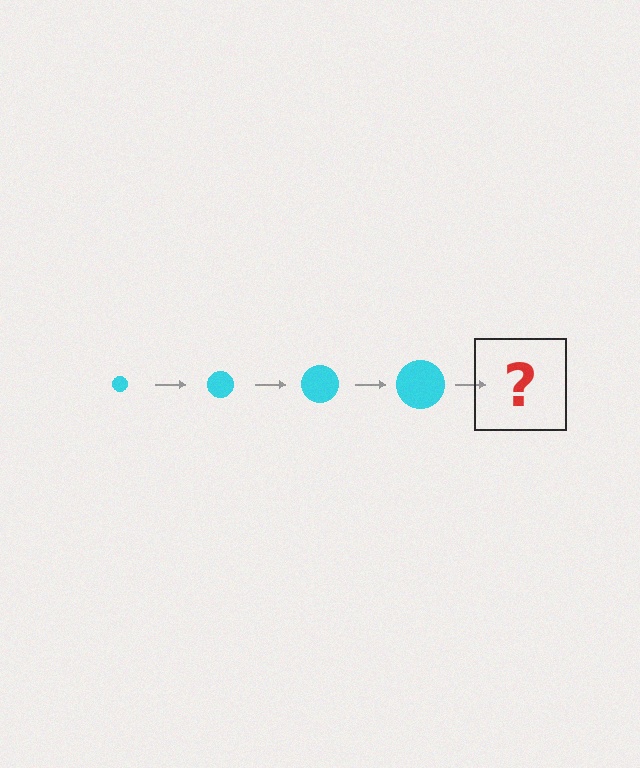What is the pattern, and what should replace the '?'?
The pattern is that the circle gets progressively larger each step. The '?' should be a cyan circle, larger than the previous one.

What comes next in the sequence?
The next element should be a cyan circle, larger than the previous one.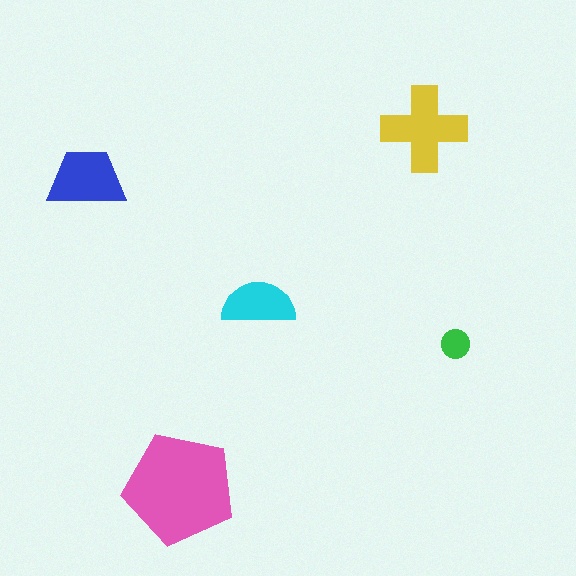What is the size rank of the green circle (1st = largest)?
5th.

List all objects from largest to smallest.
The pink pentagon, the yellow cross, the blue trapezoid, the cyan semicircle, the green circle.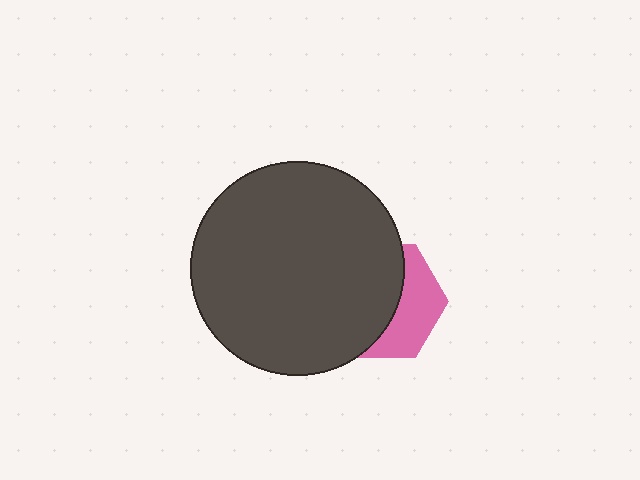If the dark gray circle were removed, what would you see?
You would see the complete pink hexagon.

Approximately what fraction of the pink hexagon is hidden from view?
Roughly 61% of the pink hexagon is hidden behind the dark gray circle.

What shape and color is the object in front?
The object in front is a dark gray circle.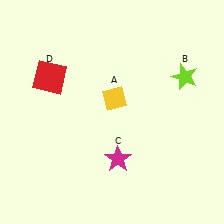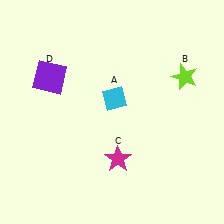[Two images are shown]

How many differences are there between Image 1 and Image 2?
There are 2 differences between the two images.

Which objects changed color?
A changed from yellow to cyan. D changed from red to purple.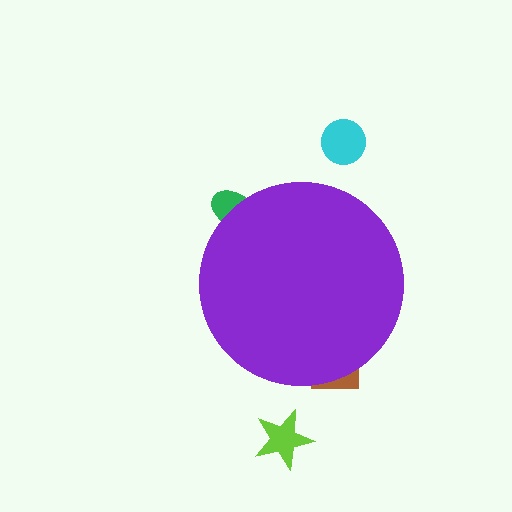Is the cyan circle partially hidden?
No, the cyan circle is fully visible.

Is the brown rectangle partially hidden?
Yes, the brown rectangle is partially hidden behind the purple circle.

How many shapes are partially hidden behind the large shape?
2 shapes are partially hidden.